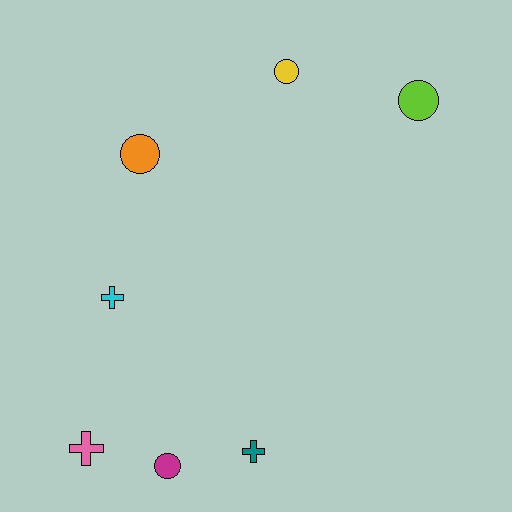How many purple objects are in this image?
There are no purple objects.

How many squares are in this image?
There are no squares.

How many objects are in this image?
There are 7 objects.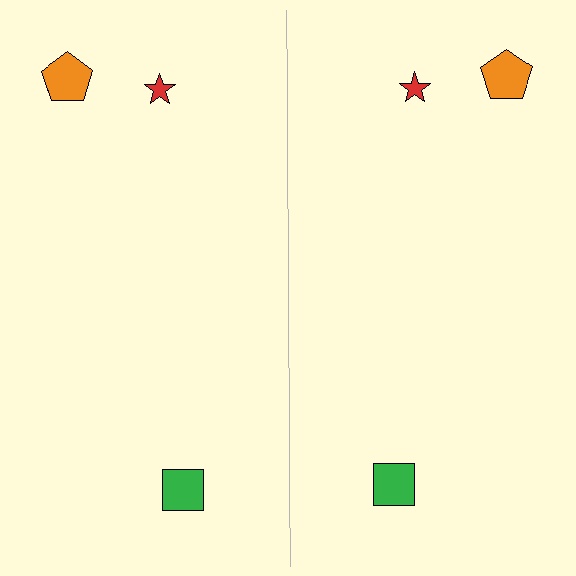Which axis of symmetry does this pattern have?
The pattern has a vertical axis of symmetry running through the center of the image.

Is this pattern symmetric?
Yes, this pattern has bilateral (reflection) symmetry.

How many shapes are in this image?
There are 6 shapes in this image.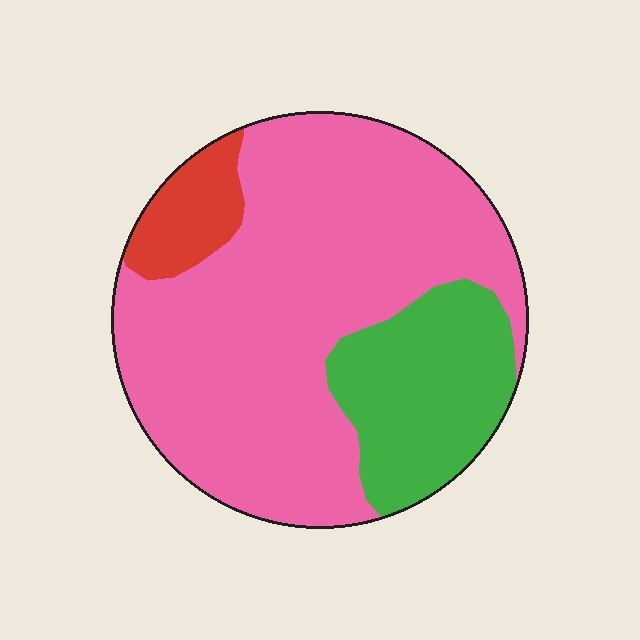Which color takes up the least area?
Red, at roughly 10%.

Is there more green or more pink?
Pink.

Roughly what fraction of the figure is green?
Green takes up between a sixth and a third of the figure.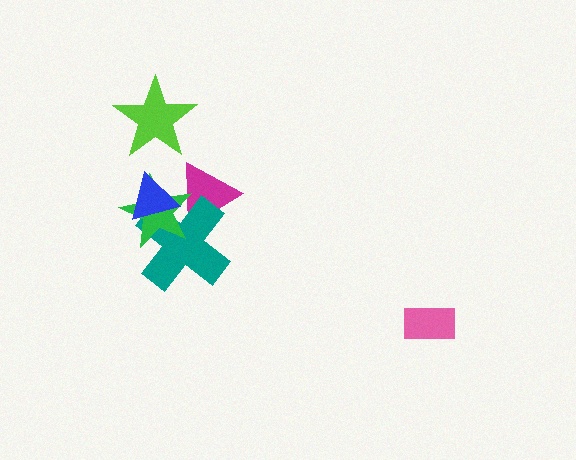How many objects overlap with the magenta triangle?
3 objects overlap with the magenta triangle.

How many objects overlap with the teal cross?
3 objects overlap with the teal cross.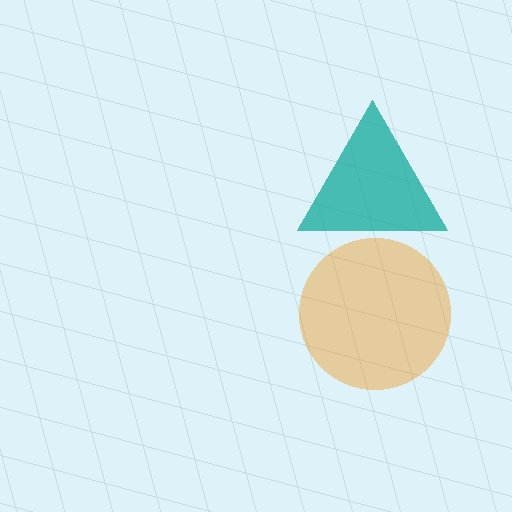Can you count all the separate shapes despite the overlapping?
Yes, there are 2 separate shapes.